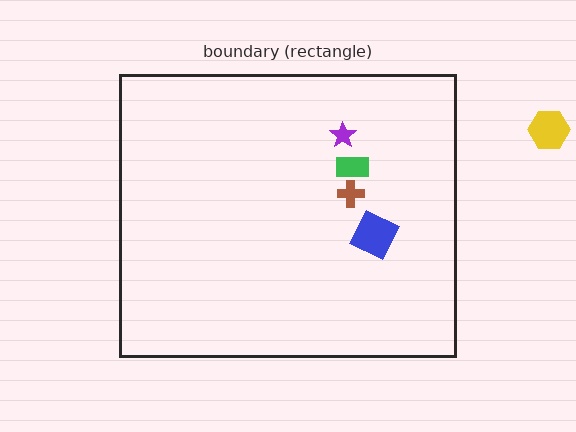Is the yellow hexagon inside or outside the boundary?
Outside.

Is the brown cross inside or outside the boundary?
Inside.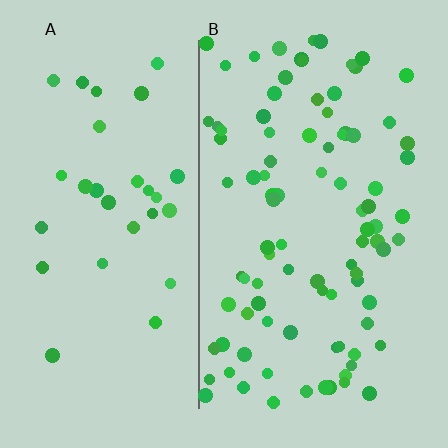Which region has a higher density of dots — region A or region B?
B (the right).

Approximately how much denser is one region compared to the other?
Approximately 2.9× — region B over region A.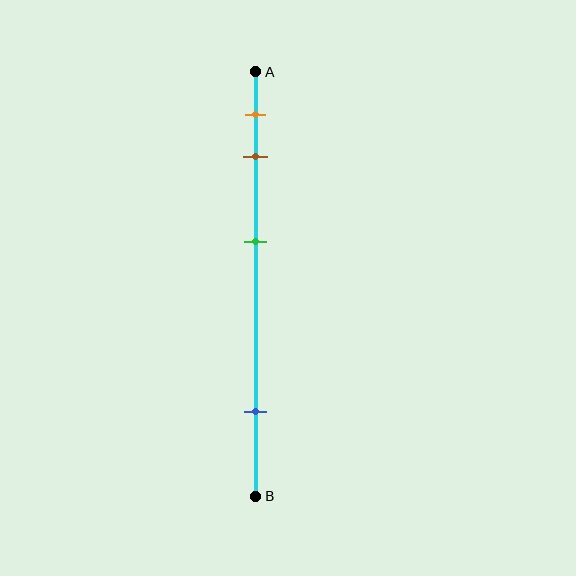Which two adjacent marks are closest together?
The orange and brown marks are the closest adjacent pair.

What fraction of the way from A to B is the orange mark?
The orange mark is approximately 10% (0.1) of the way from A to B.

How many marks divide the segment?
There are 4 marks dividing the segment.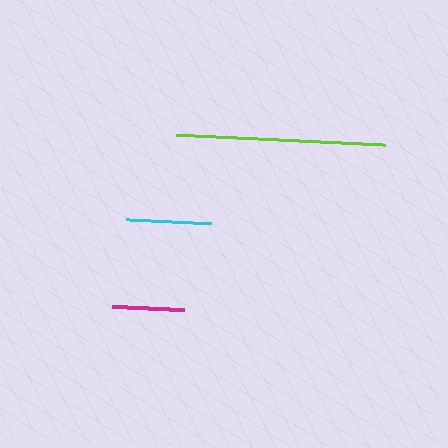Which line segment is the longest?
The lime line is the longest at approximately 209 pixels.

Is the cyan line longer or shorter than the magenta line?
The cyan line is longer than the magenta line.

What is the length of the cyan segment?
The cyan segment is approximately 85 pixels long.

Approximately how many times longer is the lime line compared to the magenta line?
The lime line is approximately 2.9 times the length of the magenta line.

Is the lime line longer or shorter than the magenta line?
The lime line is longer than the magenta line.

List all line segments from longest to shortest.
From longest to shortest: lime, cyan, magenta.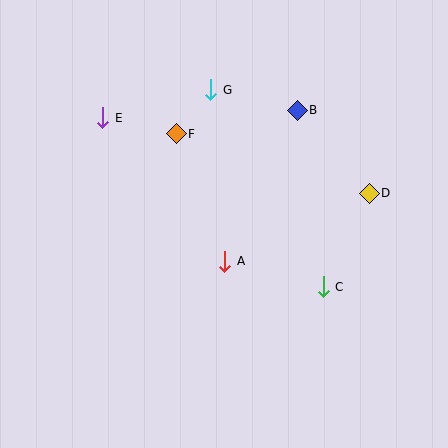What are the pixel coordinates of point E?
Point E is at (103, 118).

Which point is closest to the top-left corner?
Point E is closest to the top-left corner.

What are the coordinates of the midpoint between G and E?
The midpoint between G and E is at (157, 104).